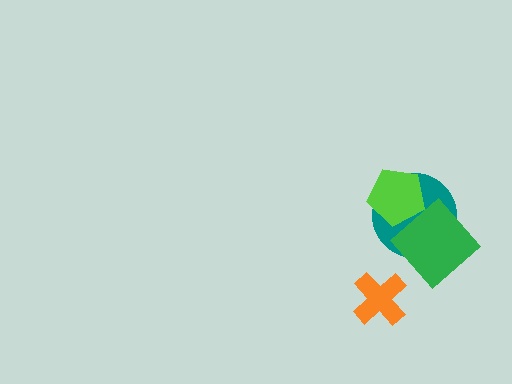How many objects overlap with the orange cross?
0 objects overlap with the orange cross.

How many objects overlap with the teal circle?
2 objects overlap with the teal circle.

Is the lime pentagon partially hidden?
No, no other shape covers it.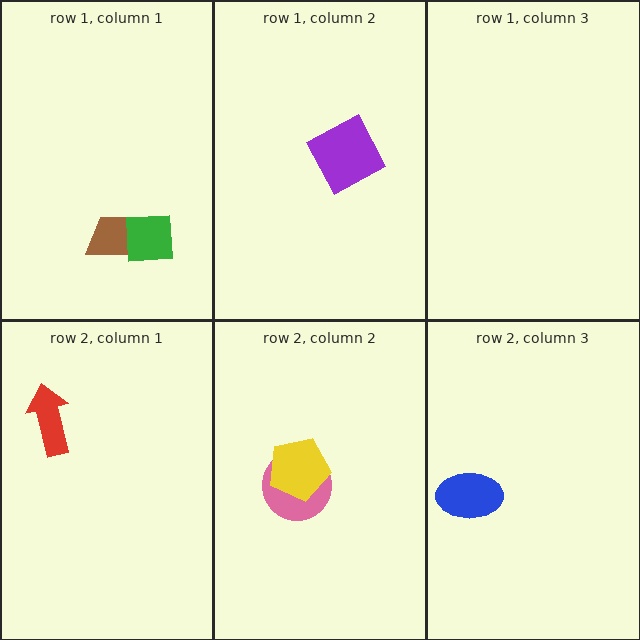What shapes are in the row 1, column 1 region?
The brown trapezoid, the green square.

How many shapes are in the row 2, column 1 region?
1.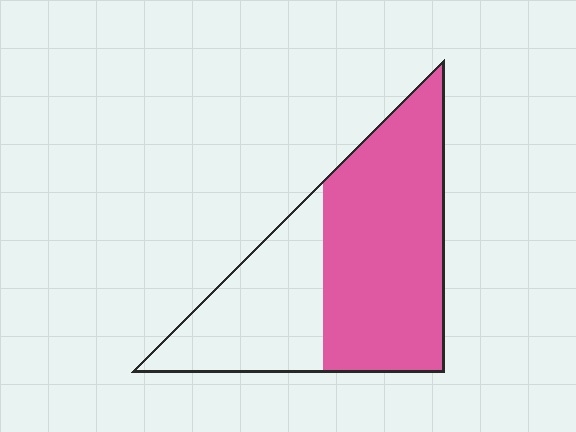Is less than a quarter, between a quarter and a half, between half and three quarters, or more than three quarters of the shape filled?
Between half and three quarters.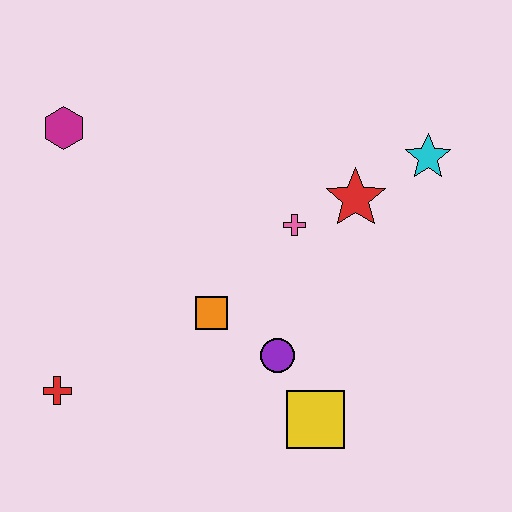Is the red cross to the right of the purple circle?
No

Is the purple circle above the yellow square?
Yes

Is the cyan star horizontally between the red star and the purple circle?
No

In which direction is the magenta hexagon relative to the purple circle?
The magenta hexagon is above the purple circle.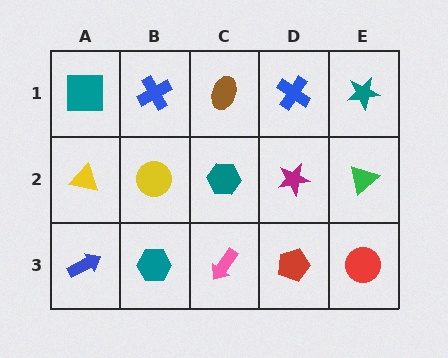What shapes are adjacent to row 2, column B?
A blue cross (row 1, column B), a teal hexagon (row 3, column B), a yellow triangle (row 2, column A), a teal hexagon (row 2, column C).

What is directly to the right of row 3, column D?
A red circle.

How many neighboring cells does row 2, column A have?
3.